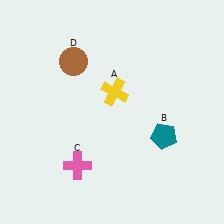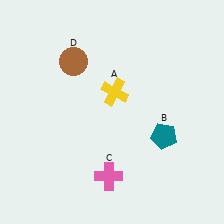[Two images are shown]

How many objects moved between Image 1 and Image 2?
1 object moved between the two images.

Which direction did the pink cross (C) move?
The pink cross (C) moved right.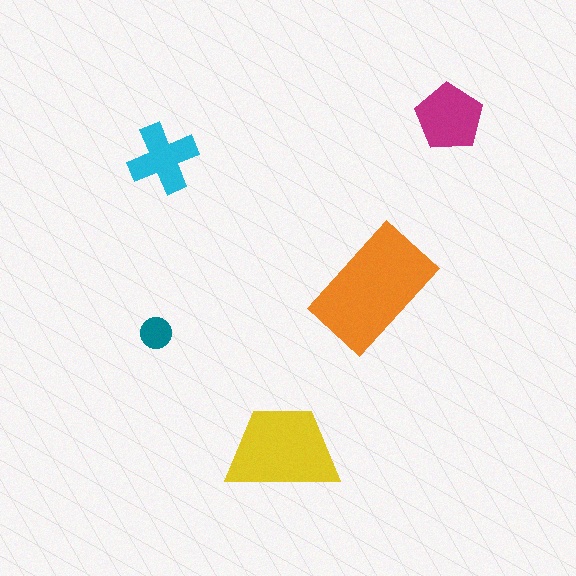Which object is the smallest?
The teal circle.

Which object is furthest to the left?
The teal circle is leftmost.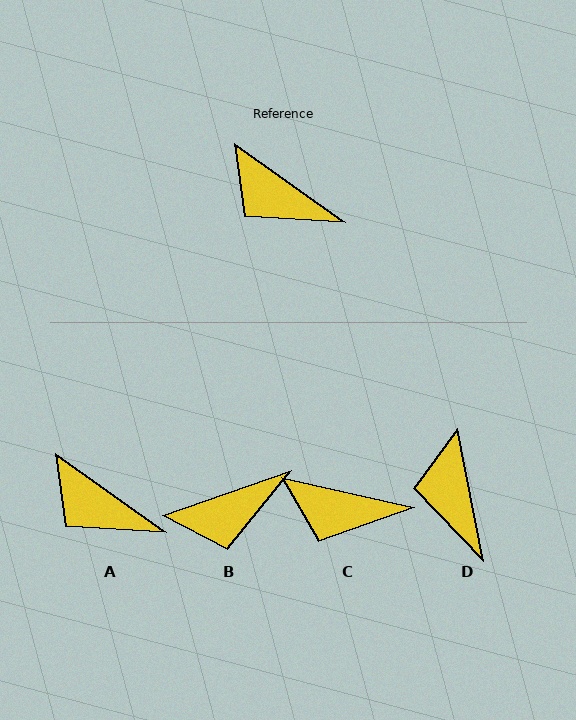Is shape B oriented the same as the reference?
No, it is off by about 55 degrees.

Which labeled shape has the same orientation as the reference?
A.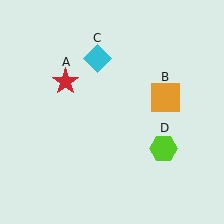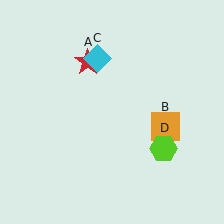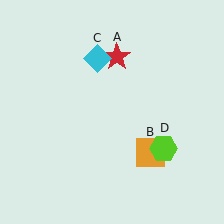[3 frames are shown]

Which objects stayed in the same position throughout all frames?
Cyan diamond (object C) and lime hexagon (object D) remained stationary.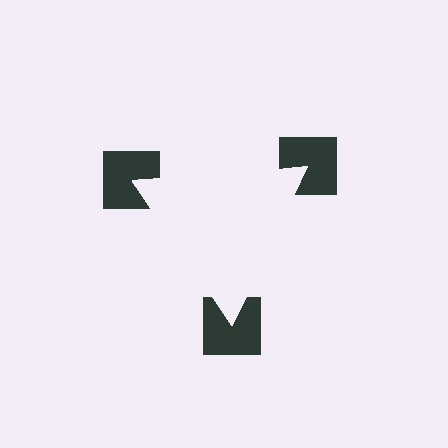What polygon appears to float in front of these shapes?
An illusory triangle — its edges are inferred from the aligned wedge cuts in the notched squares, not physically drawn.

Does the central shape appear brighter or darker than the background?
It typically appears slightly brighter than the background, even though no actual brightness change is drawn.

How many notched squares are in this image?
There are 3 — one at each vertex of the illusory triangle.